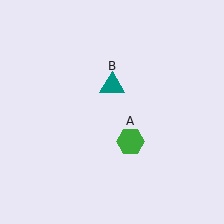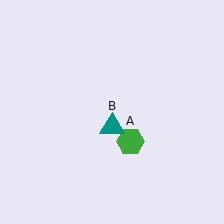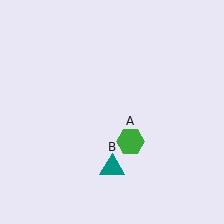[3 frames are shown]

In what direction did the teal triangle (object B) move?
The teal triangle (object B) moved down.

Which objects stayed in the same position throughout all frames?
Green hexagon (object A) remained stationary.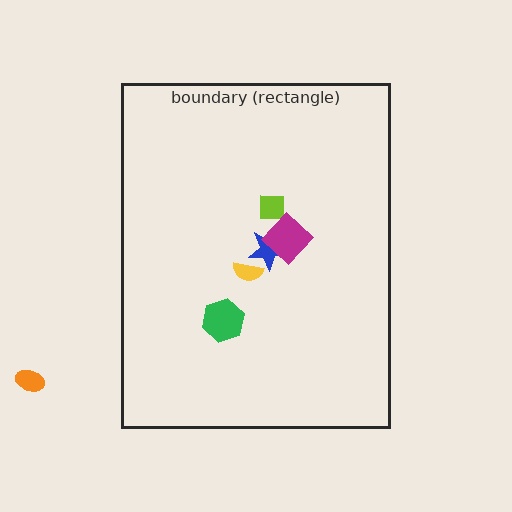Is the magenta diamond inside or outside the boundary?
Inside.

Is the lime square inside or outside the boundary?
Inside.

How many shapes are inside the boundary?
5 inside, 1 outside.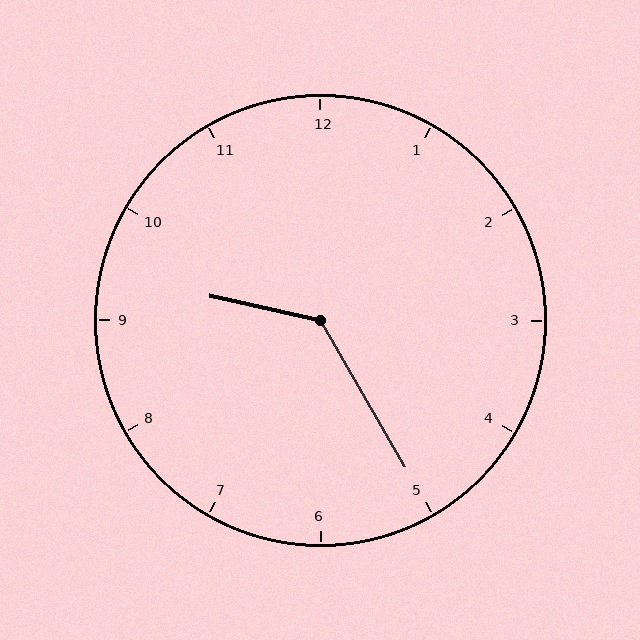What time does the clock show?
9:25.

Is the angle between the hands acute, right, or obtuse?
It is obtuse.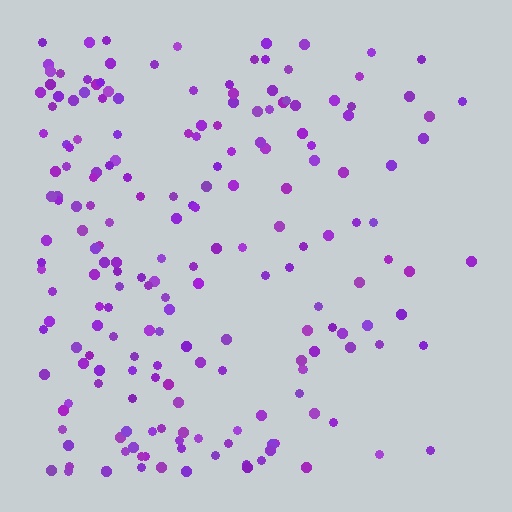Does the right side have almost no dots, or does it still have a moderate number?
Still a moderate number, just noticeably fewer than the left.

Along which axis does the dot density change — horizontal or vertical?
Horizontal.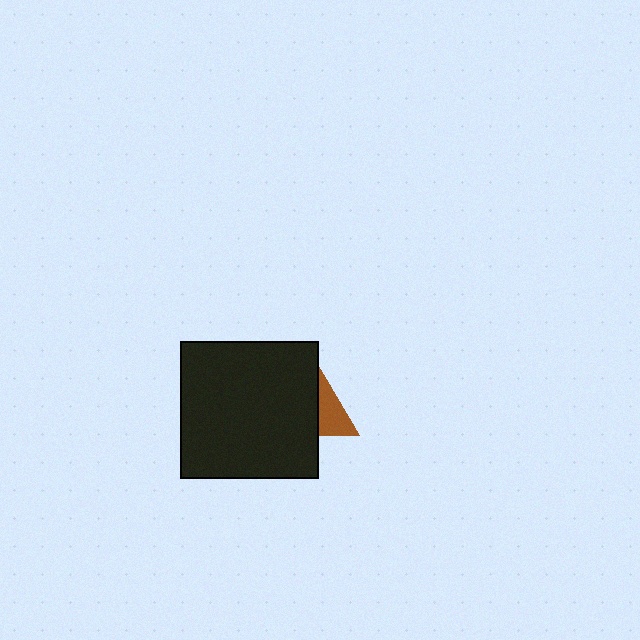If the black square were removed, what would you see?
You would see the complete brown triangle.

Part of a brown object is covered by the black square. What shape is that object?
It is a triangle.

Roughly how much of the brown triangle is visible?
A small part of it is visible (roughly 38%).